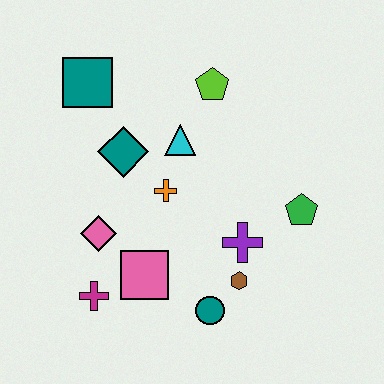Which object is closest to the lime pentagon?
The cyan triangle is closest to the lime pentagon.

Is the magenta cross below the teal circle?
No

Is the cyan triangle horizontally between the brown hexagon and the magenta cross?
Yes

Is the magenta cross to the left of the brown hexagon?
Yes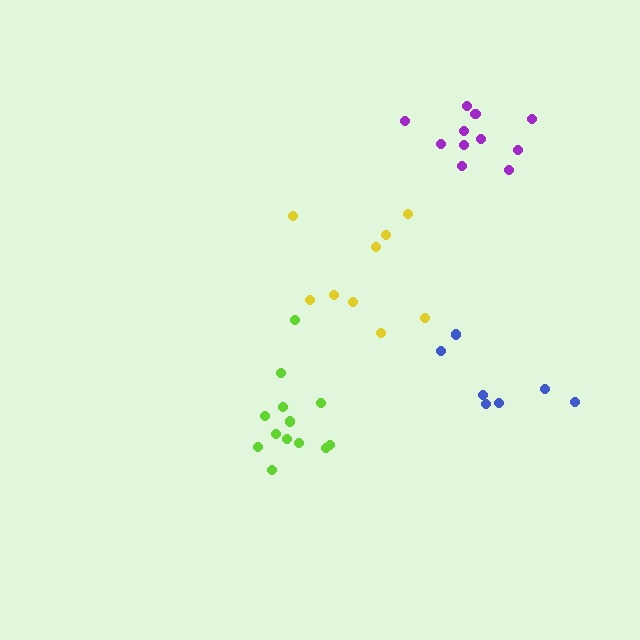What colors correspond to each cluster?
The clusters are colored: purple, yellow, blue, lime.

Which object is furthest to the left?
The lime cluster is leftmost.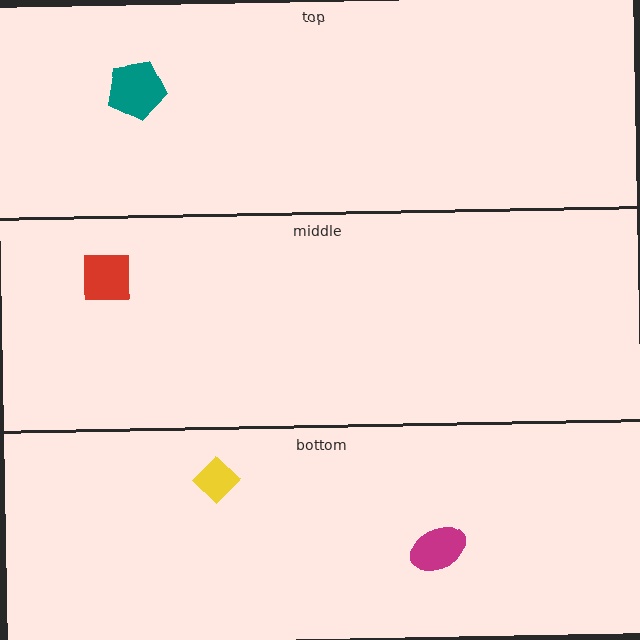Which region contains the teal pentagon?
The top region.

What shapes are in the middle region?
The red square.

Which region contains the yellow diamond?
The bottom region.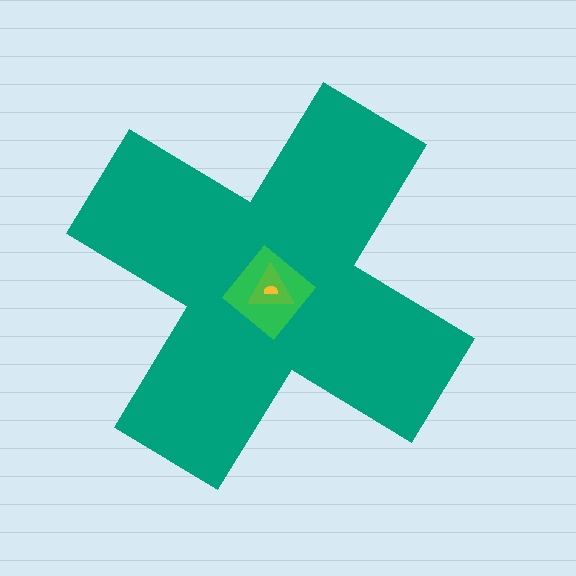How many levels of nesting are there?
4.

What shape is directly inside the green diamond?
The lime triangle.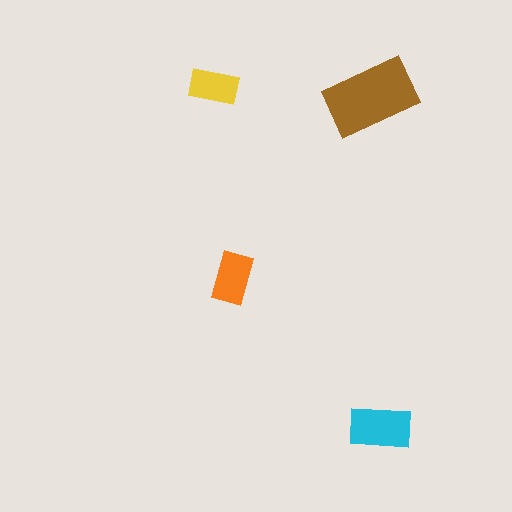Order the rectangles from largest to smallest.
the brown one, the cyan one, the orange one, the yellow one.